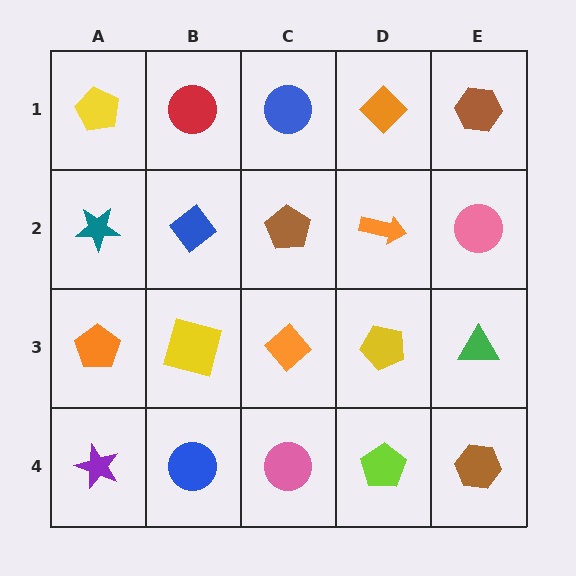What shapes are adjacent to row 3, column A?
A teal star (row 2, column A), a purple star (row 4, column A), a yellow square (row 3, column B).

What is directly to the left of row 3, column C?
A yellow square.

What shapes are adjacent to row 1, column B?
A blue diamond (row 2, column B), a yellow pentagon (row 1, column A), a blue circle (row 1, column C).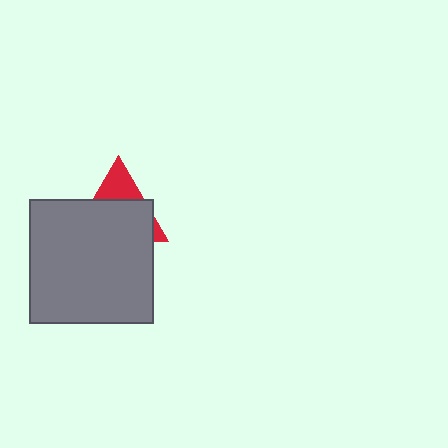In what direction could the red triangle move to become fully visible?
The red triangle could move up. That would shift it out from behind the gray square entirely.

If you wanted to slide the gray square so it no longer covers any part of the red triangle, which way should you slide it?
Slide it down — that is the most direct way to separate the two shapes.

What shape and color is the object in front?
The object in front is a gray square.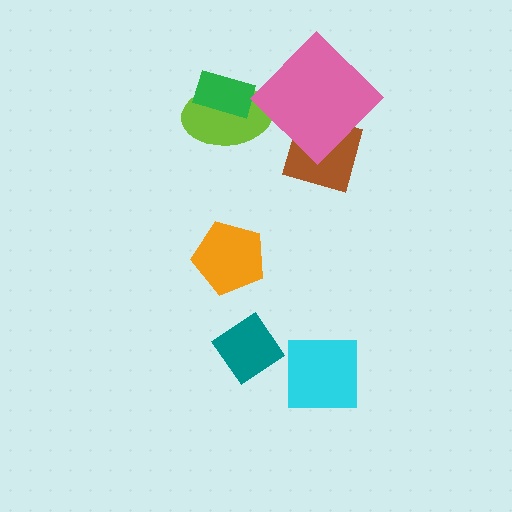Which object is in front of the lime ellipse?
The green rectangle is in front of the lime ellipse.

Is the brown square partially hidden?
Yes, it is partially covered by another shape.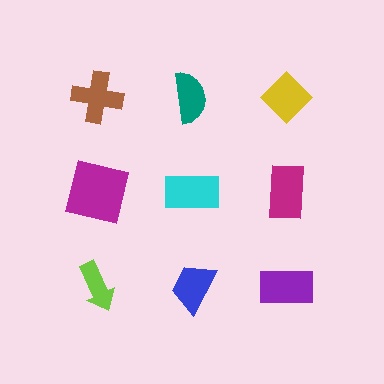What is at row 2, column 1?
A magenta square.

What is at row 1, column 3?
A yellow diamond.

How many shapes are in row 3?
3 shapes.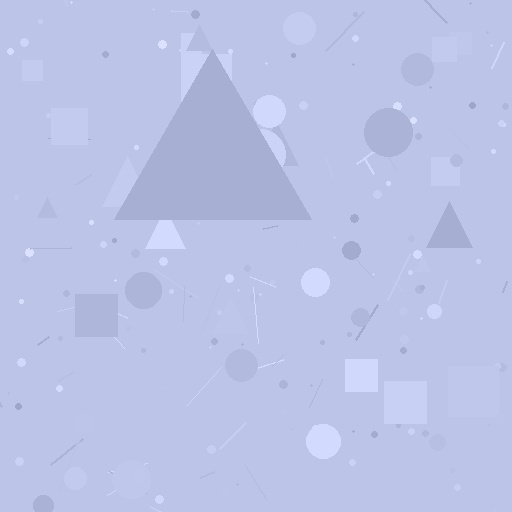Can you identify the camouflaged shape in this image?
The camouflaged shape is a triangle.